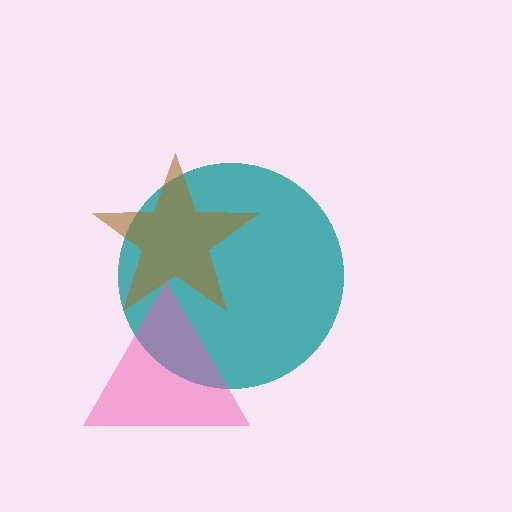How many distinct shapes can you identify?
There are 3 distinct shapes: a teal circle, a pink triangle, a brown star.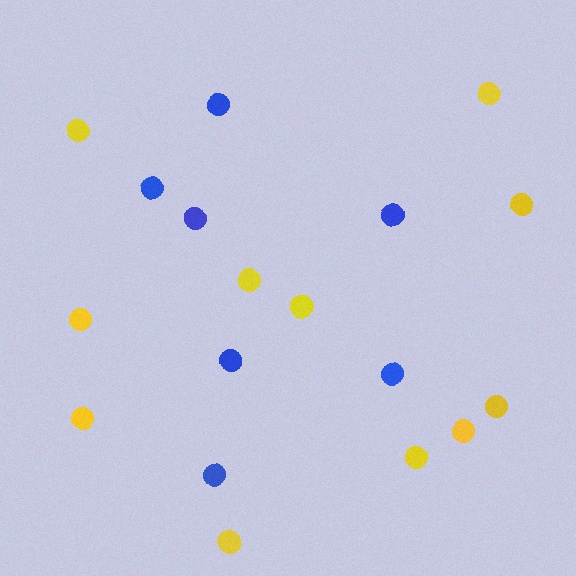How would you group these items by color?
There are 2 groups: one group of blue circles (7) and one group of yellow circles (11).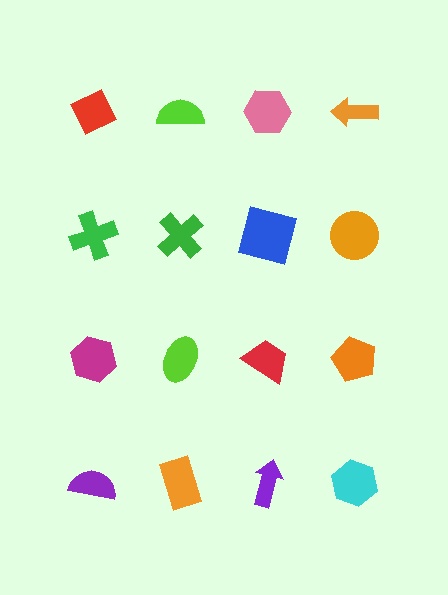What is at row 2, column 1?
A green cross.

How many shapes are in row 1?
4 shapes.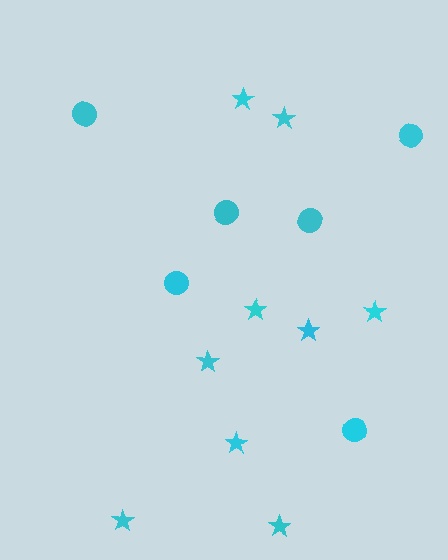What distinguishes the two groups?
There are 2 groups: one group of circles (6) and one group of stars (9).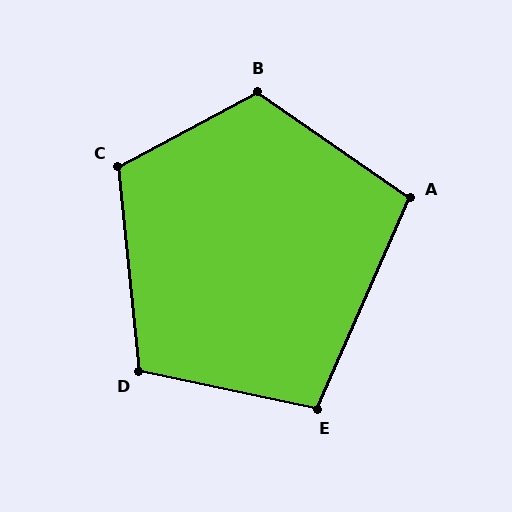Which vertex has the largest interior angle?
B, at approximately 117 degrees.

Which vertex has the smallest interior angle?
A, at approximately 101 degrees.